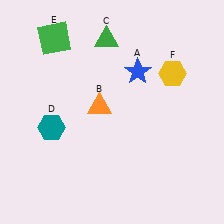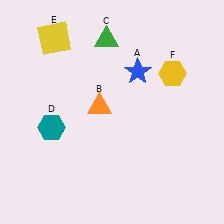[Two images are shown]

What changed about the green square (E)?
In Image 1, E is green. In Image 2, it changed to yellow.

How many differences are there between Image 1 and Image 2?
There is 1 difference between the two images.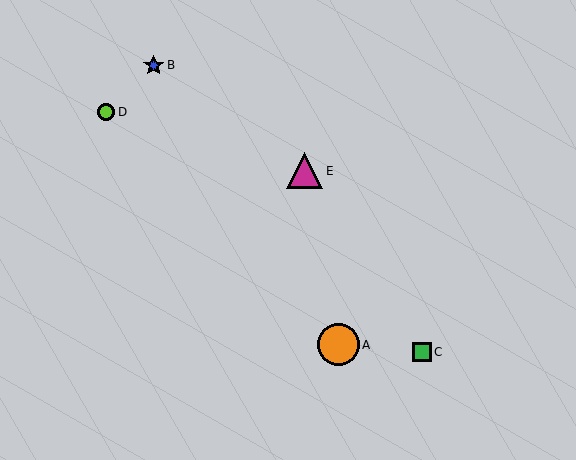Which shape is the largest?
The orange circle (labeled A) is the largest.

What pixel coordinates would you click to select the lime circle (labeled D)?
Click at (106, 112) to select the lime circle D.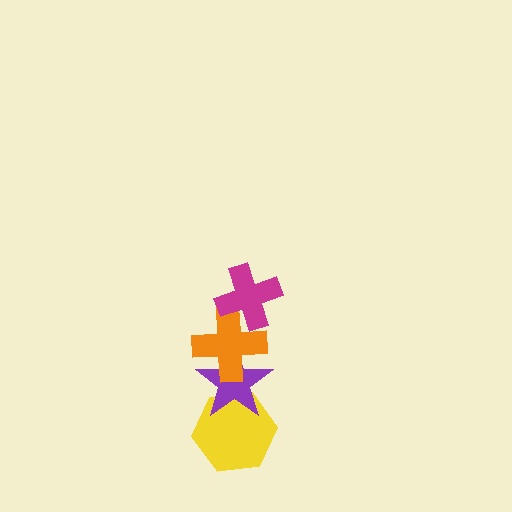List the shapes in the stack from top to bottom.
From top to bottom: the magenta cross, the orange cross, the purple star, the yellow hexagon.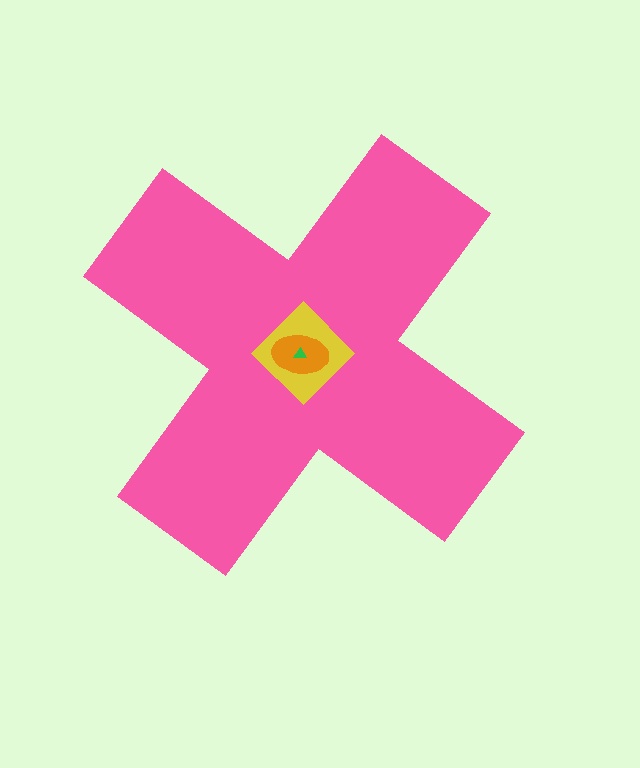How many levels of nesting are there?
4.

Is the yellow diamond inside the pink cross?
Yes.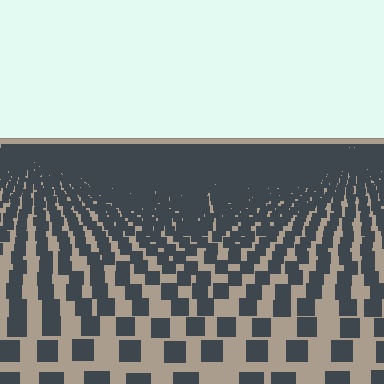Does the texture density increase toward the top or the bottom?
Density increases toward the top.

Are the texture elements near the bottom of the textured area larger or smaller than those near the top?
Larger. Near the bottom, elements are closer to the viewer and appear at a bigger on-screen size.